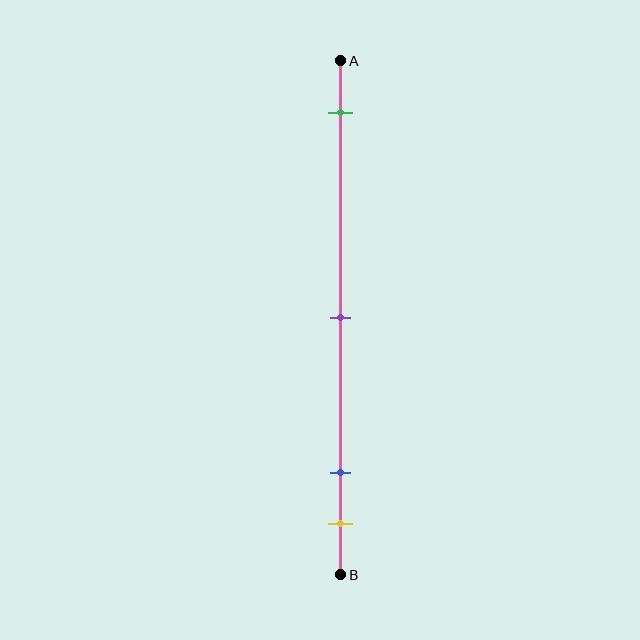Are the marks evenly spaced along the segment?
No, the marks are not evenly spaced.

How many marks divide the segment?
There are 4 marks dividing the segment.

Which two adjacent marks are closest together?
The blue and yellow marks are the closest adjacent pair.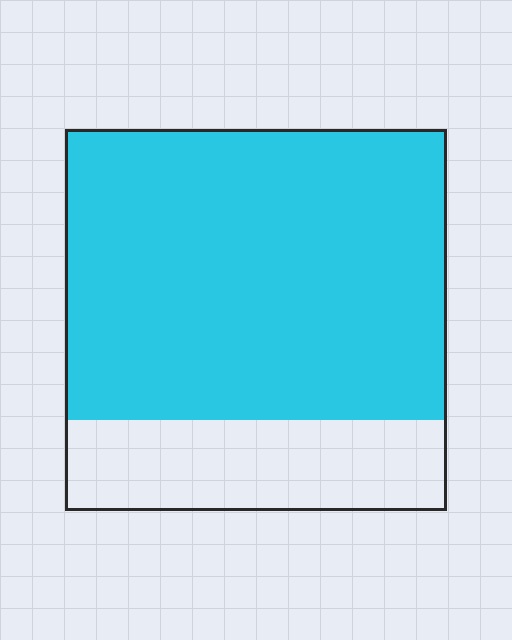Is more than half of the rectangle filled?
Yes.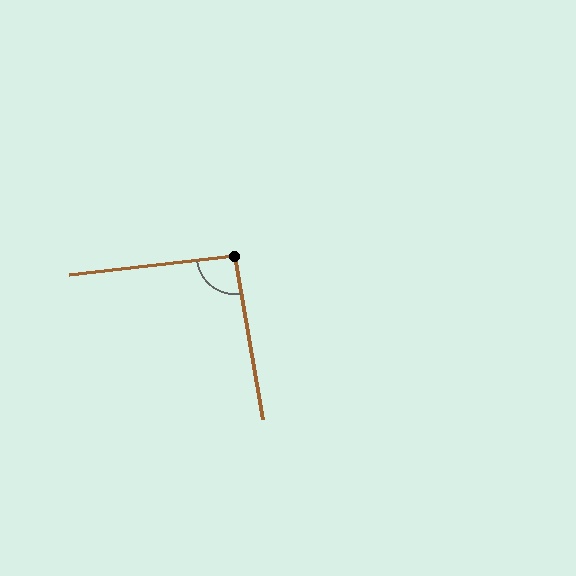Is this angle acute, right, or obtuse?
It is approximately a right angle.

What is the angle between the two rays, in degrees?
Approximately 93 degrees.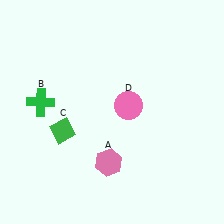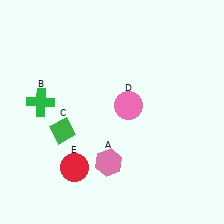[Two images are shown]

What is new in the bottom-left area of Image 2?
A red circle (E) was added in the bottom-left area of Image 2.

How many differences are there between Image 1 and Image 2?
There is 1 difference between the two images.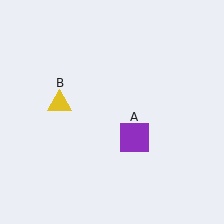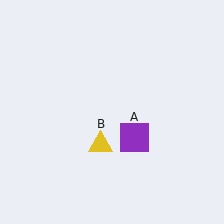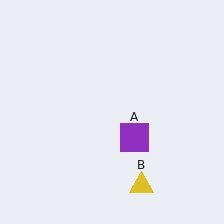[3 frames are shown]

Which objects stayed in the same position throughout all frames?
Purple square (object A) remained stationary.